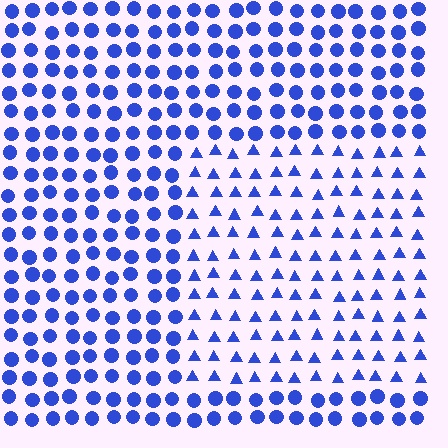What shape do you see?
I see a rectangle.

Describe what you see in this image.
The image is filled with small blue elements arranged in a uniform grid. A rectangle-shaped region contains triangles, while the surrounding area contains circles. The boundary is defined purely by the change in element shape.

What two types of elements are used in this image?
The image uses triangles inside the rectangle region and circles outside it.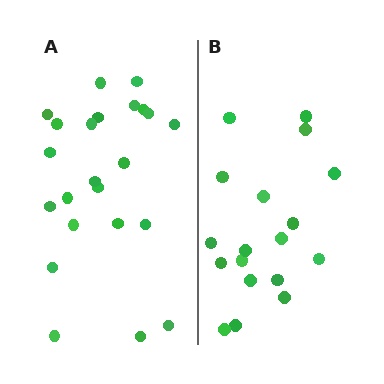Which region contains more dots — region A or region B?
Region A (the left region) has more dots.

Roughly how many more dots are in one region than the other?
Region A has about 5 more dots than region B.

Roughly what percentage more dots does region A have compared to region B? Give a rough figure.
About 30% more.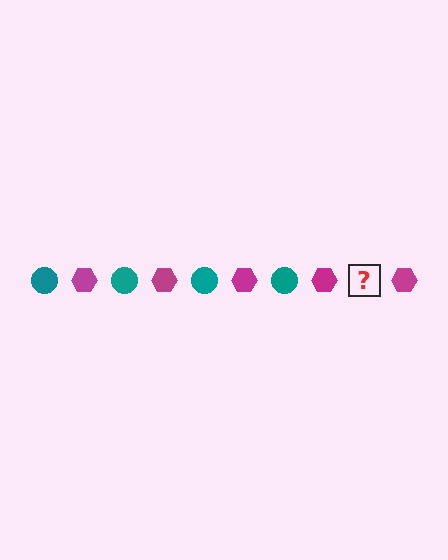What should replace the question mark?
The question mark should be replaced with a teal circle.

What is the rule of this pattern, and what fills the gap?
The rule is that the pattern alternates between teal circle and magenta hexagon. The gap should be filled with a teal circle.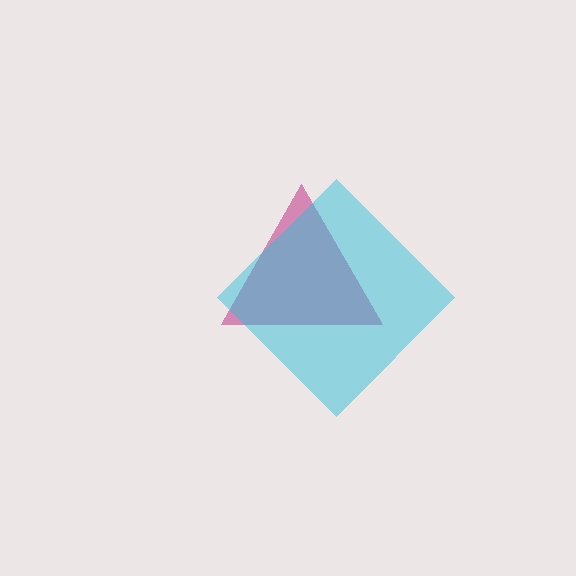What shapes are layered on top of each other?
The layered shapes are: a magenta triangle, a cyan diamond.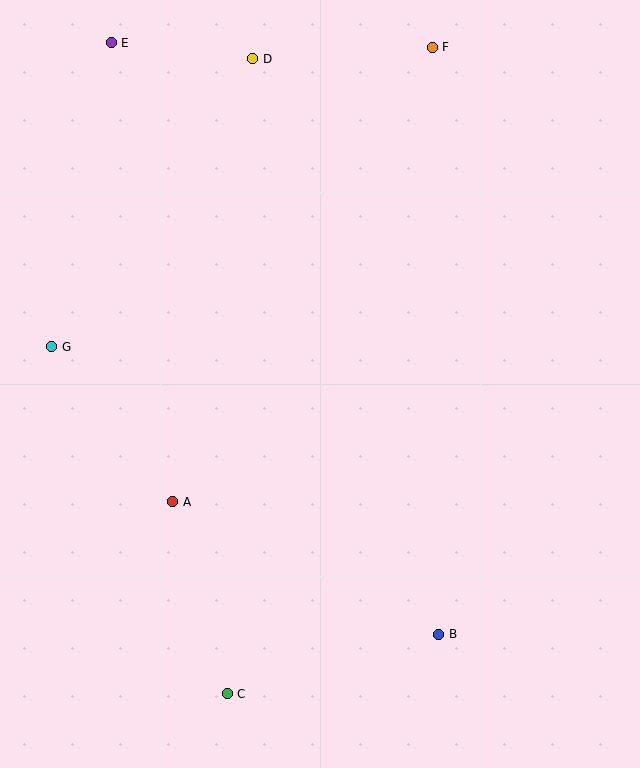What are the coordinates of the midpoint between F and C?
The midpoint between F and C is at (330, 371).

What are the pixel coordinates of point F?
Point F is at (432, 47).